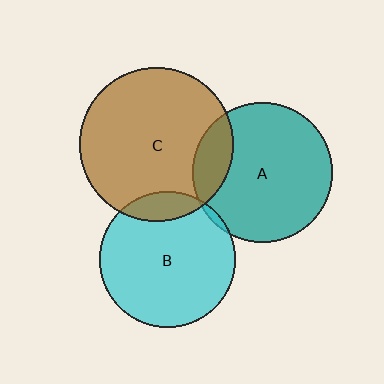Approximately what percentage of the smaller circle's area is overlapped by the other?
Approximately 15%.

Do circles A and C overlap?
Yes.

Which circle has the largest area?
Circle C (brown).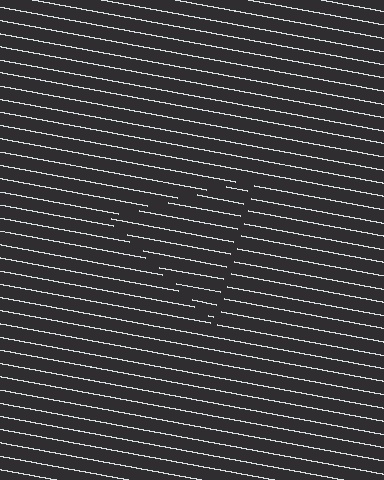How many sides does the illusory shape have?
3 sides — the line-ends trace a triangle.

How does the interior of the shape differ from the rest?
The interior of the shape contains the same grating, shifted by half a period — the contour is defined by the phase discontinuity where line-ends from the inner and outer gratings abut.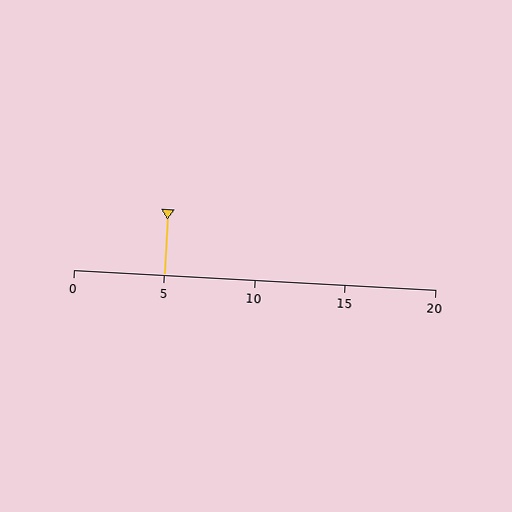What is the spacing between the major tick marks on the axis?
The major ticks are spaced 5 apart.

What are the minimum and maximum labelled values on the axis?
The axis runs from 0 to 20.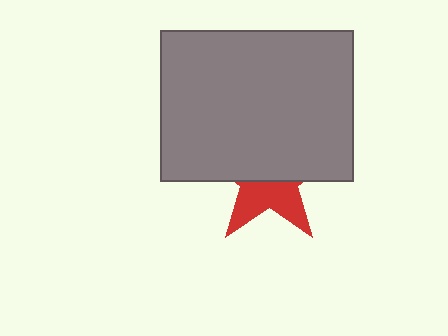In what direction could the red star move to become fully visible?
The red star could move down. That would shift it out from behind the gray rectangle entirely.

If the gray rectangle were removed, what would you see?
You would see the complete red star.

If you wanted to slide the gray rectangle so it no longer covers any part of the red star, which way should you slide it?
Slide it up — that is the most direct way to separate the two shapes.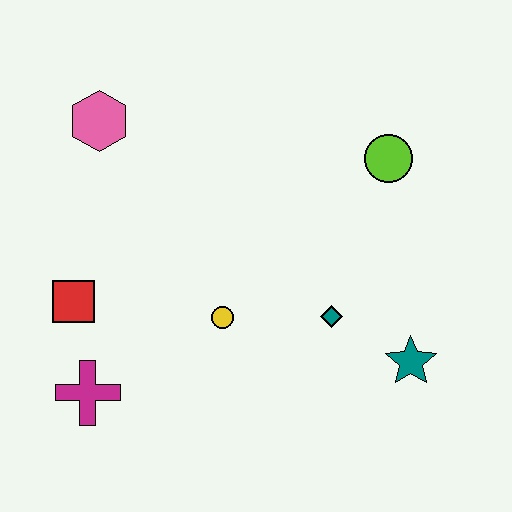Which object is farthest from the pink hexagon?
The teal star is farthest from the pink hexagon.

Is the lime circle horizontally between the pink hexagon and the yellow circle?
No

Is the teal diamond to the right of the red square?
Yes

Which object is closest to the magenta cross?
The red square is closest to the magenta cross.